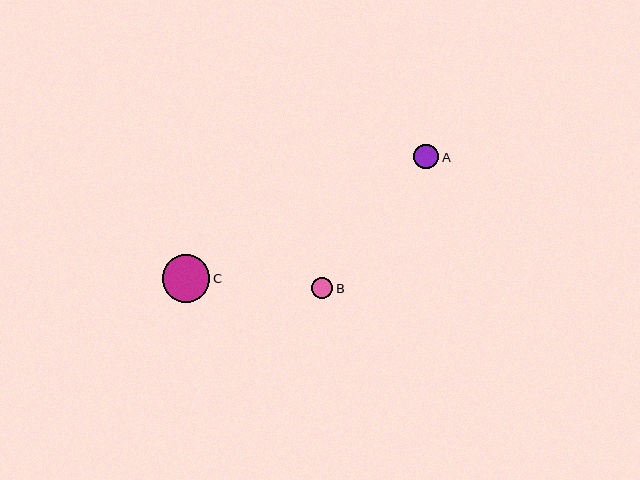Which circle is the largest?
Circle C is the largest with a size of approximately 48 pixels.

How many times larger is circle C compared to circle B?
Circle C is approximately 2.3 times the size of circle B.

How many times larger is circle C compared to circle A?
Circle C is approximately 1.9 times the size of circle A.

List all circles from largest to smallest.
From largest to smallest: C, A, B.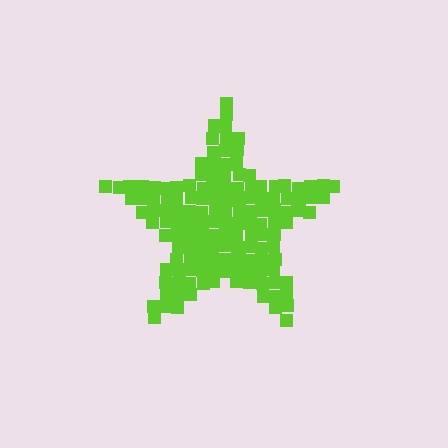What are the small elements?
The small elements are squares.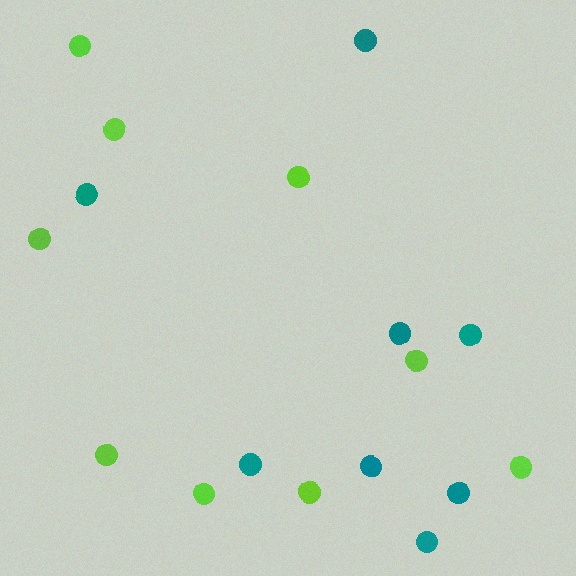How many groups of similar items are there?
There are 2 groups: one group of lime circles (9) and one group of teal circles (8).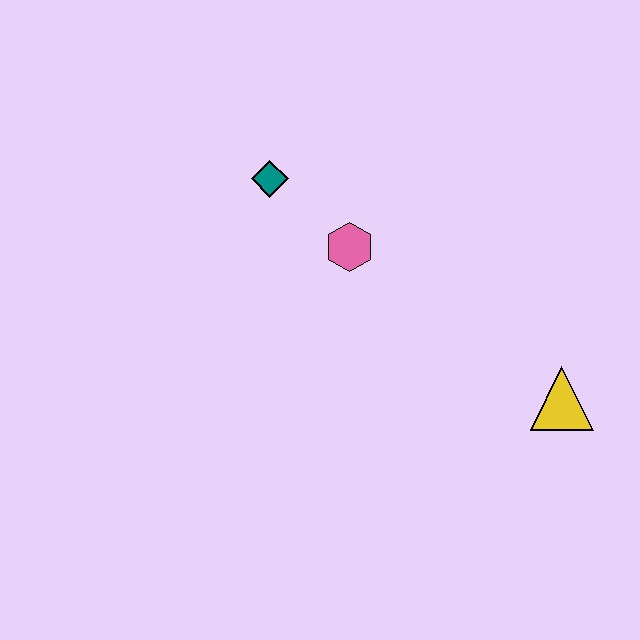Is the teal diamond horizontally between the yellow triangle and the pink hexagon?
No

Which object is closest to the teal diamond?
The pink hexagon is closest to the teal diamond.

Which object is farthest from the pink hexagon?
The yellow triangle is farthest from the pink hexagon.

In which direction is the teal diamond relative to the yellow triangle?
The teal diamond is to the left of the yellow triangle.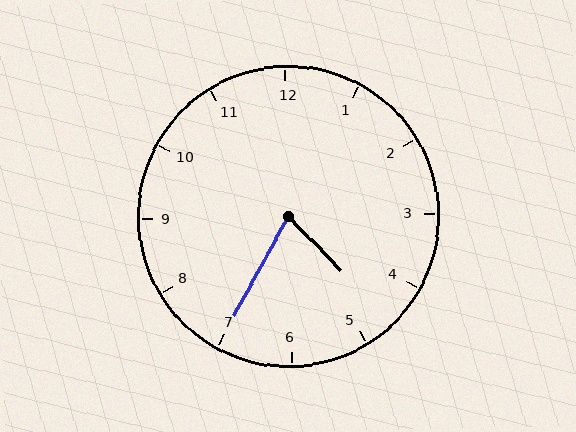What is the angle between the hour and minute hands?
Approximately 72 degrees.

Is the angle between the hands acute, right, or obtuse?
It is acute.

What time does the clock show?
4:35.